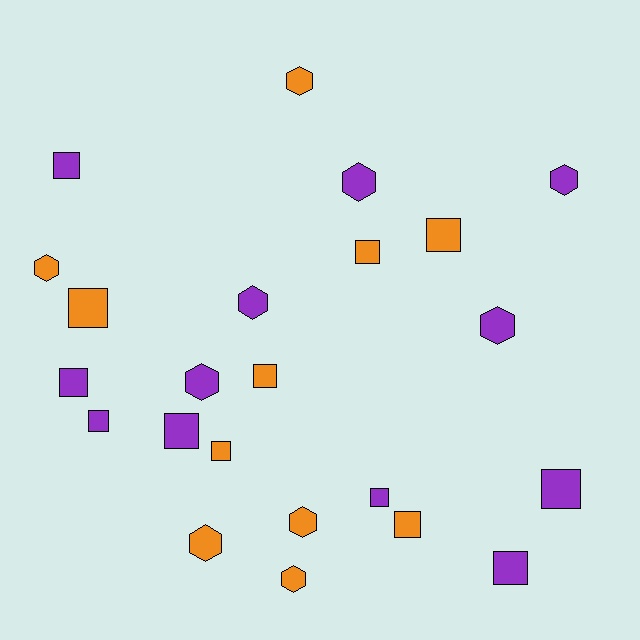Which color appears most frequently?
Purple, with 12 objects.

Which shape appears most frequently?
Square, with 13 objects.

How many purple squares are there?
There are 7 purple squares.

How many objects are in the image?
There are 23 objects.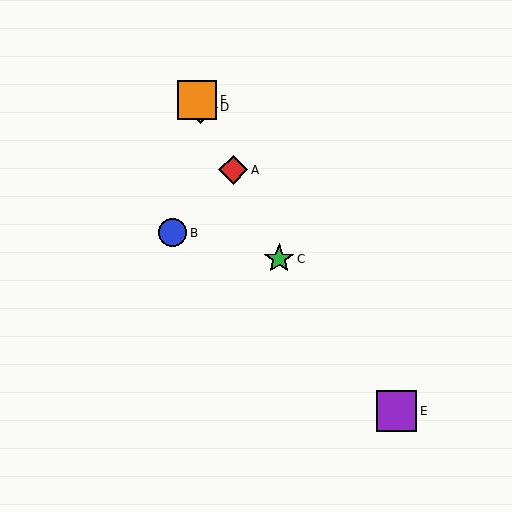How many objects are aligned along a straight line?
4 objects (A, C, D, F) are aligned along a straight line.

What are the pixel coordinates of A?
Object A is at (233, 170).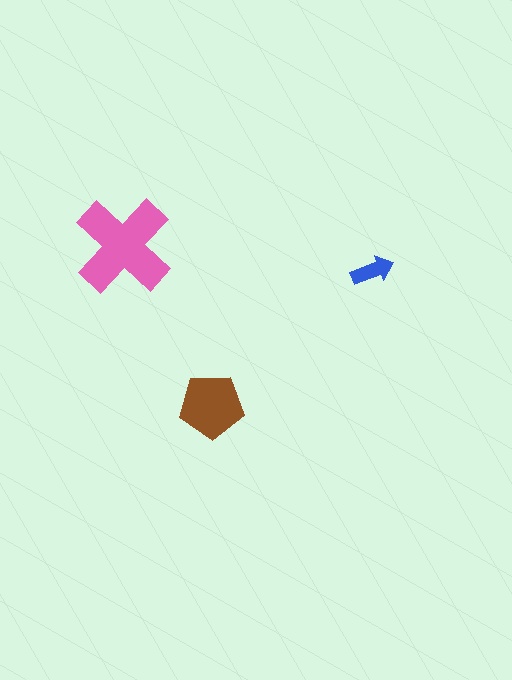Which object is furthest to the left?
The pink cross is leftmost.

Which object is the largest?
The pink cross.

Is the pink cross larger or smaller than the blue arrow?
Larger.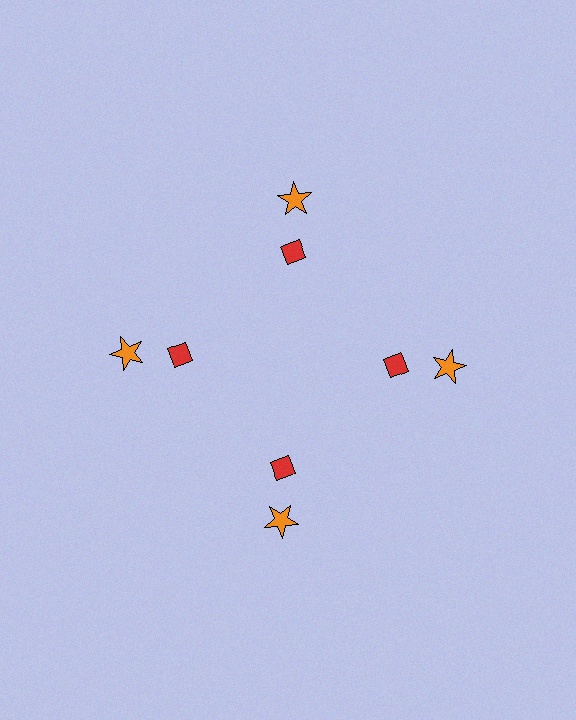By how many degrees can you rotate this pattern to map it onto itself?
The pattern maps onto itself every 90 degrees of rotation.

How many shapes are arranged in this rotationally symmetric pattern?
There are 8 shapes, arranged in 4 groups of 2.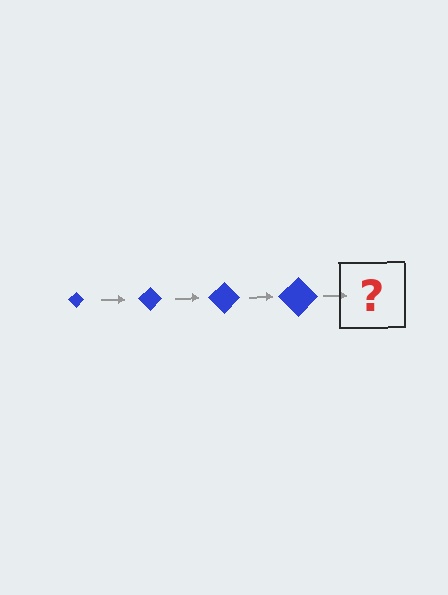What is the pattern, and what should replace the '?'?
The pattern is that the diamond gets progressively larger each step. The '?' should be a blue diamond, larger than the previous one.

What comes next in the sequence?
The next element should be a blue diamond, larger than the previous one.